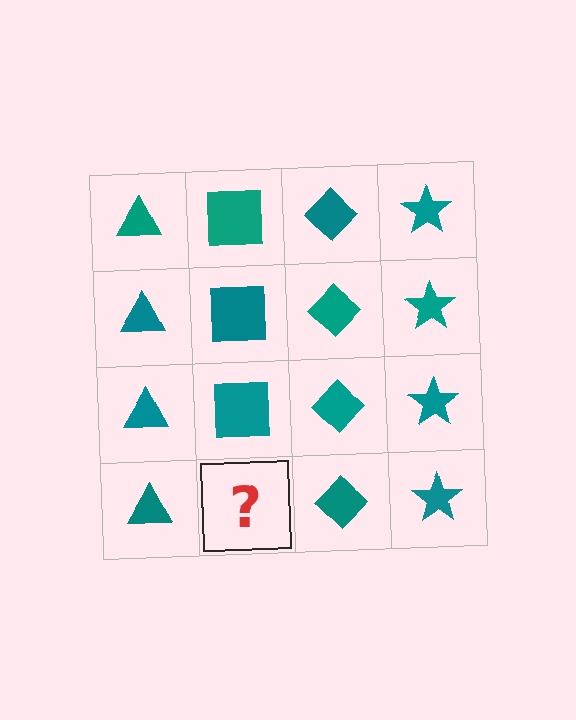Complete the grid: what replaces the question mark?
The question mark should be replaced with a teal square.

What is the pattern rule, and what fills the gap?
The rule is that each column has a consistent shape. The gap should be filled with a teal square.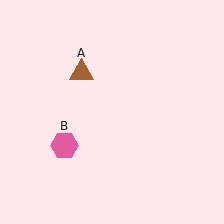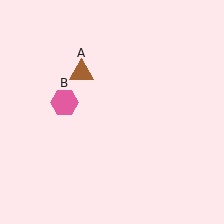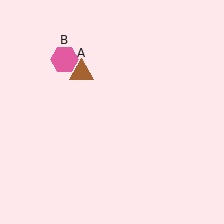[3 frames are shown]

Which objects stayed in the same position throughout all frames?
Brown triangle (object A) remained stationary.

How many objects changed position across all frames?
1 object changed position: pink hexagon (object B).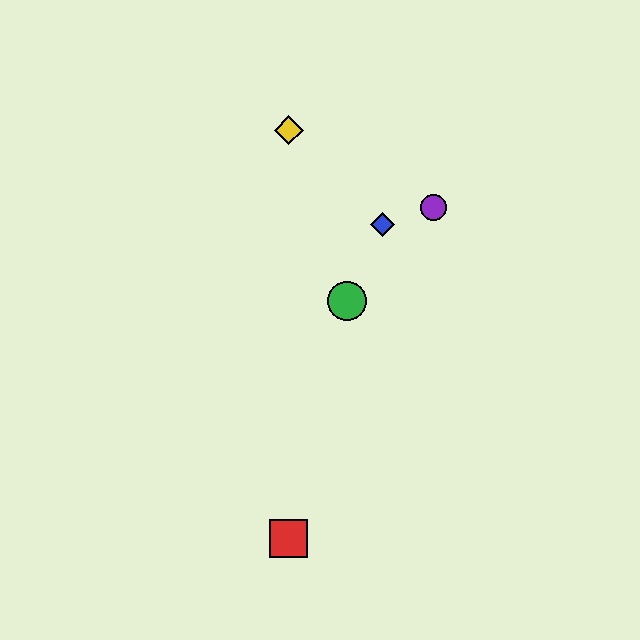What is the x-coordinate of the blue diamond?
The blue diamond is at x≈383.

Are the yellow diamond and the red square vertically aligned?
Yes, both are at x≈289.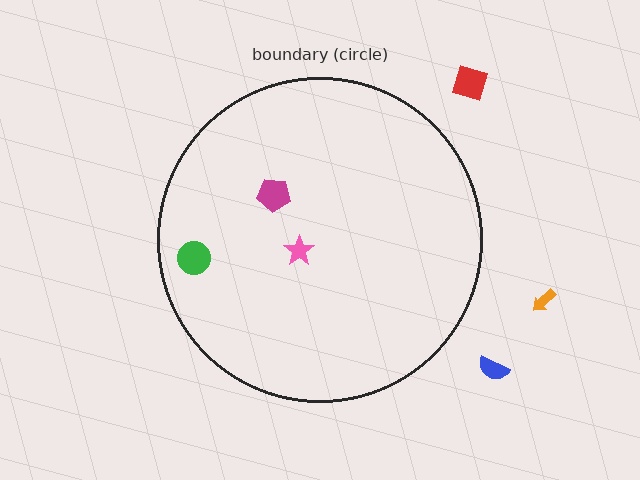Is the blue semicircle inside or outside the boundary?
Outside.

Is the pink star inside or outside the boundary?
Inside.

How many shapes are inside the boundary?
3 inside, 3 outside.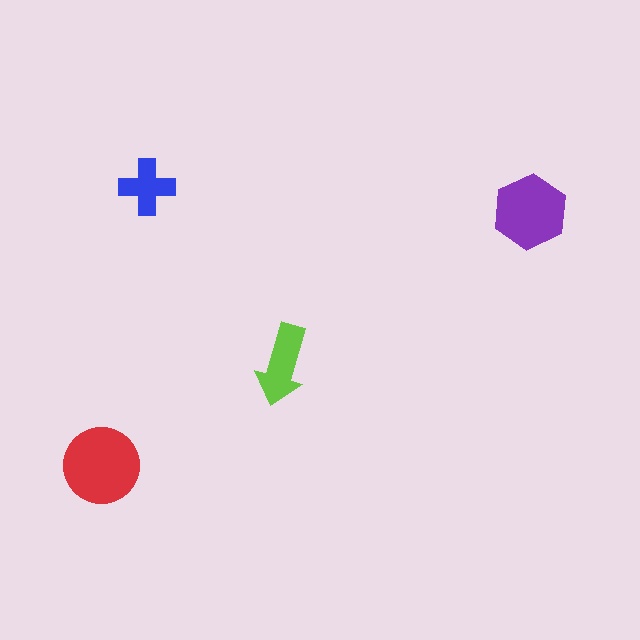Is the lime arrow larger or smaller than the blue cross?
Larger.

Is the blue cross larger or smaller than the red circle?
Smaller.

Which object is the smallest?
The blue cross.